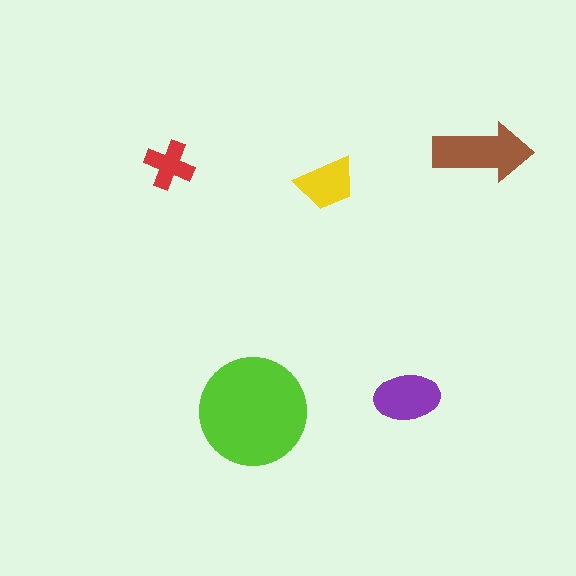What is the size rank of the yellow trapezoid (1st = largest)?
4th.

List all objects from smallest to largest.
The red cross, the yellow trapezoid, the purple ellipse, the brown arrow, the lime circle.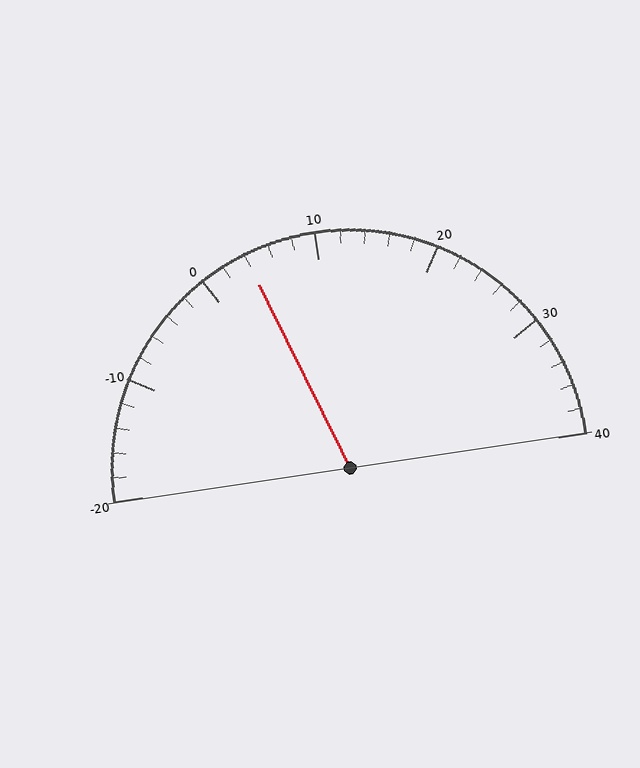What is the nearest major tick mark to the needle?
The nearest major tick mark is 0.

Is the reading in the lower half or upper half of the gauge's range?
The reading is in the lower half of the range (-20 to 40).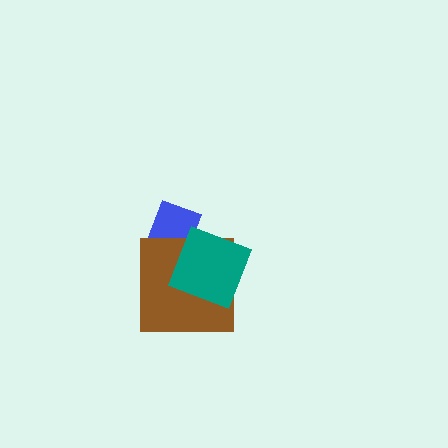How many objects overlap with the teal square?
2 objects overlap with the teal square.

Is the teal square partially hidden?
No, no other shape covers it.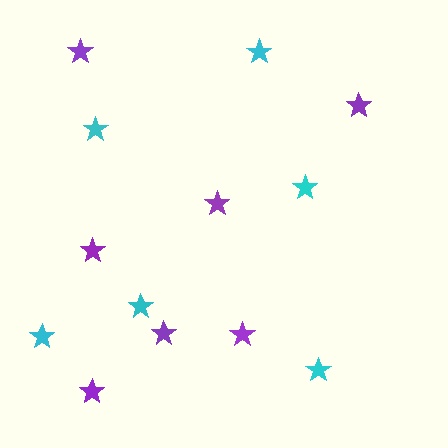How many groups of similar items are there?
There are 2 groups: one group of cyan stars (6) and one group of purple stars (7).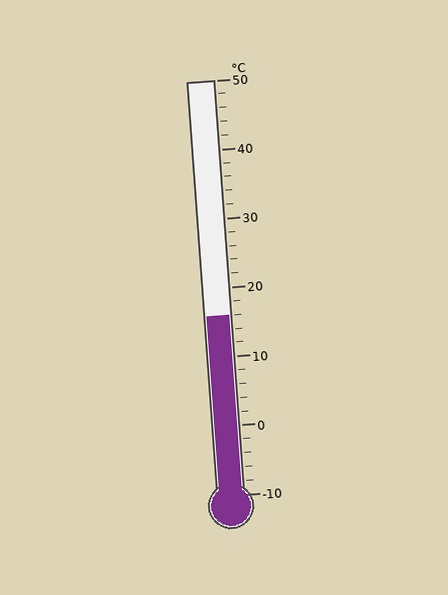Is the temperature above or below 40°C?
The temperature is below 40°C.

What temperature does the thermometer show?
The thermometer shows approximately 16°C.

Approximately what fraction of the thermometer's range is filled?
The thermometer is filled to approximately 45% of its range.